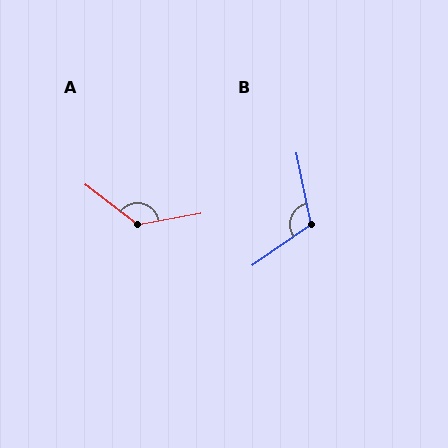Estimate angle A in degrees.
Approximately 132 degrees.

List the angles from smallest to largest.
B (113°), A (132°).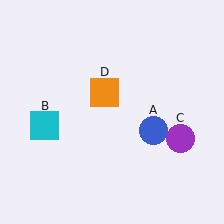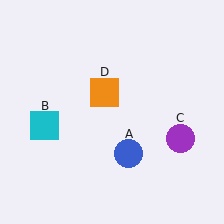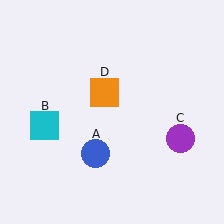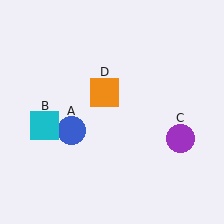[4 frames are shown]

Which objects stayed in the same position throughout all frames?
Cyan square (object B) and purple circle (object C) and orange square (object D) remained stationary.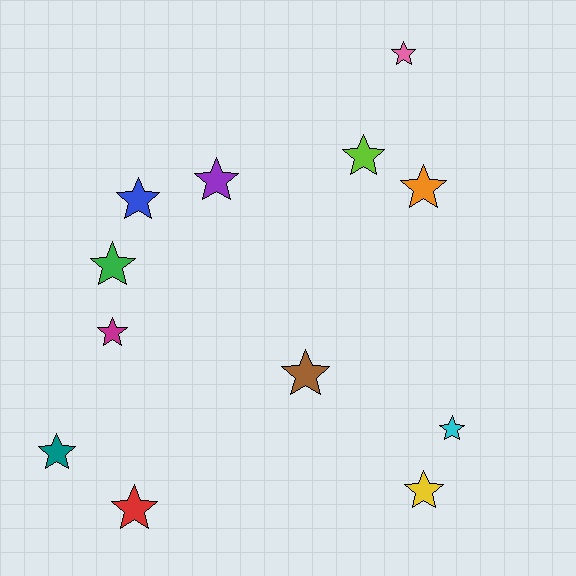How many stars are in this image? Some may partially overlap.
There are 12 stars.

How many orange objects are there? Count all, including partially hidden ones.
There is 1 orange object.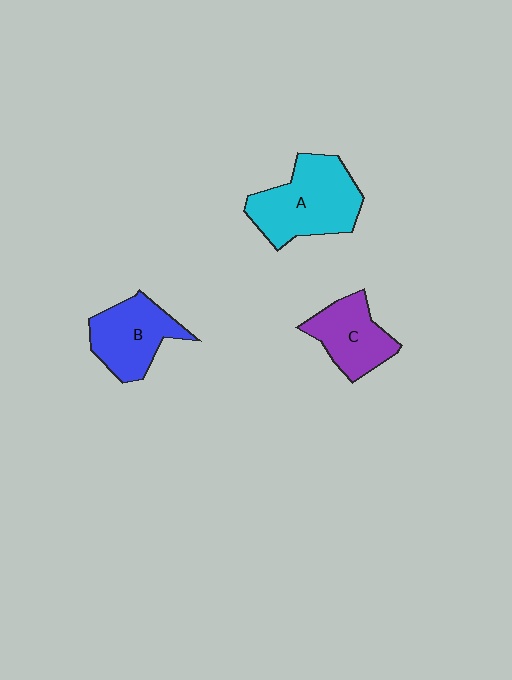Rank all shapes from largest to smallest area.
From largest to smallest: A (cyan), B (blue), C (purple).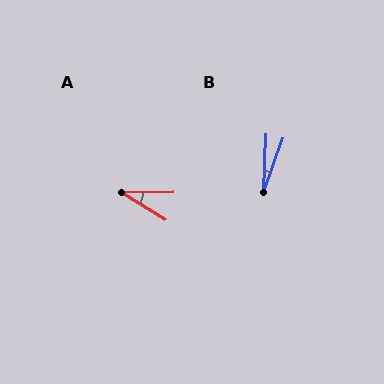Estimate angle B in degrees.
Approximately 17 degrees.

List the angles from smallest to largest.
B (17°), A (33°).